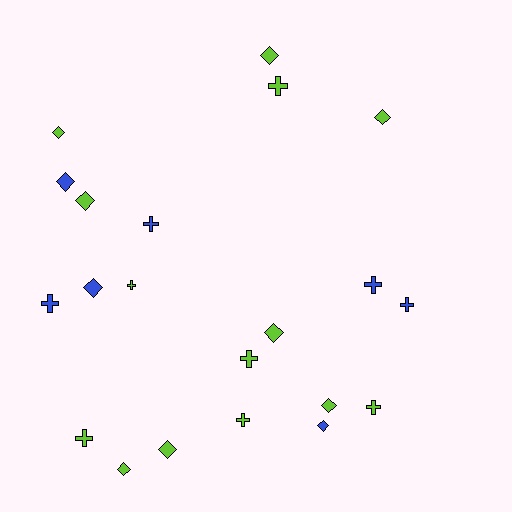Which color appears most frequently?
Lime, with 14 objects.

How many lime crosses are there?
There are 6 lime crosses.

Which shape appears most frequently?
Diamond, with 11 objects.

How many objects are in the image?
There are 21 objects.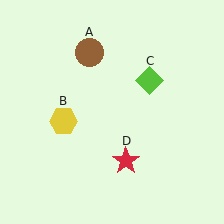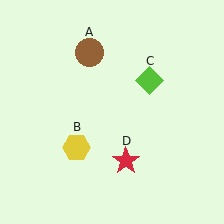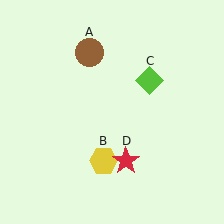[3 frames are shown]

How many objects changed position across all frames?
1 object changed position: yellow hexagon (object B).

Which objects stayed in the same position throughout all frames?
Brown circle (object A) and lime diamond (object C) and red star (object D) remained stationary.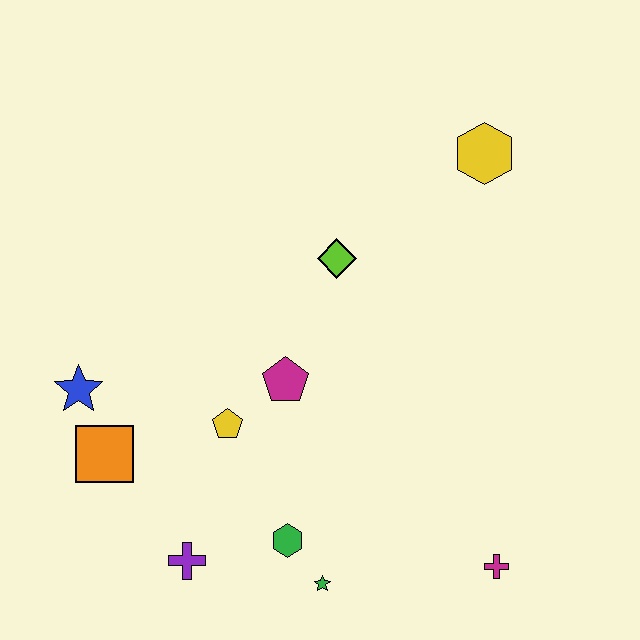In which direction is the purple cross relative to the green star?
The purple cross is to the left of the green star.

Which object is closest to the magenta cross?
The green star is closest to the magenta cross.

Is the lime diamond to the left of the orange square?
No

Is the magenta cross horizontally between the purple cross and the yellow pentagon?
No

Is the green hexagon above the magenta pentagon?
No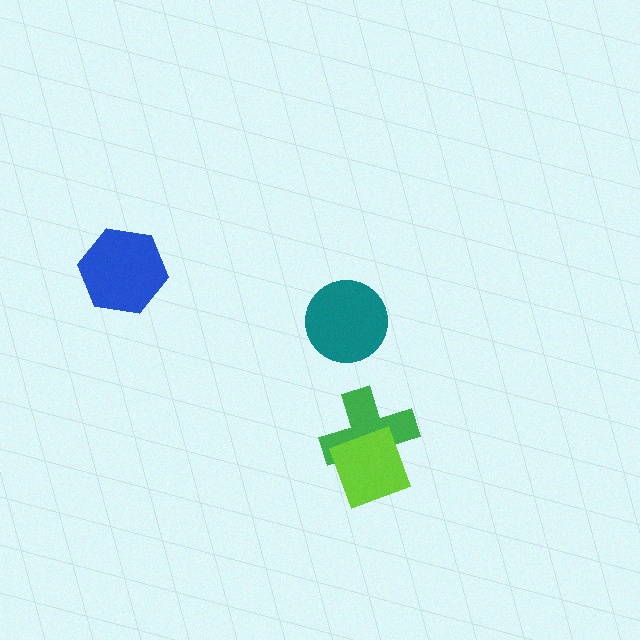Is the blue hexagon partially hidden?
No, no other shape covers it.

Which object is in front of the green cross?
The lime diamond is in front of the green cross.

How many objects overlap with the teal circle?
0 objects overlap with the teal circle.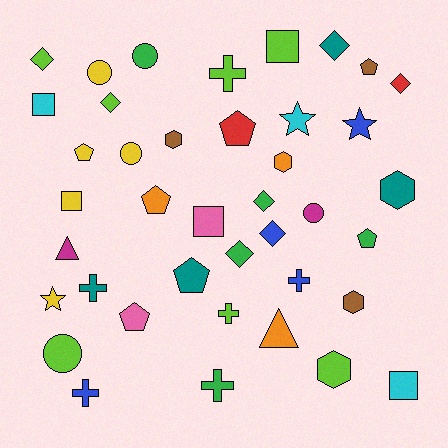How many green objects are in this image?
There are 5 green objects.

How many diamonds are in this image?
There are 7 diamonds.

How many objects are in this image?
There are 40 objects.